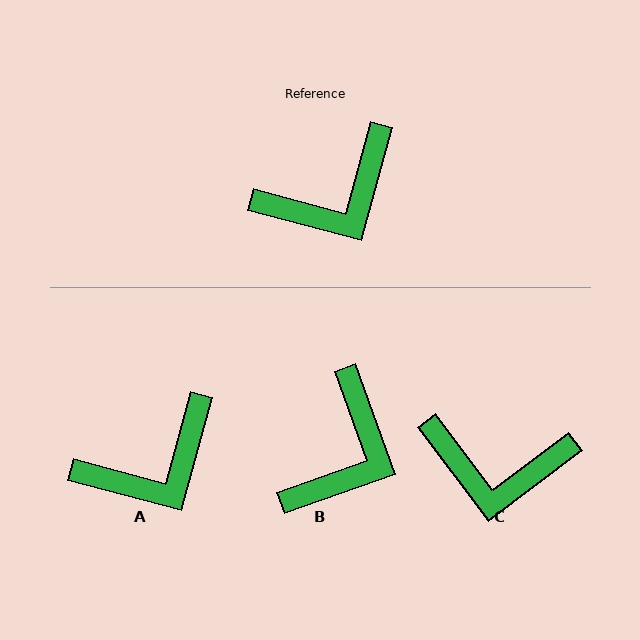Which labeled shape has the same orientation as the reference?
A.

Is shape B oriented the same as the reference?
No, it is off by about 35 degrees.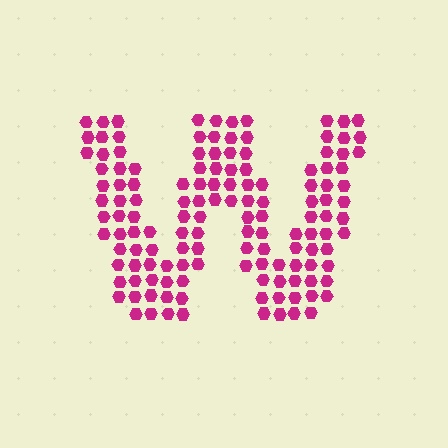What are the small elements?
The small elements are hexagons.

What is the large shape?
The large shape is the letter W.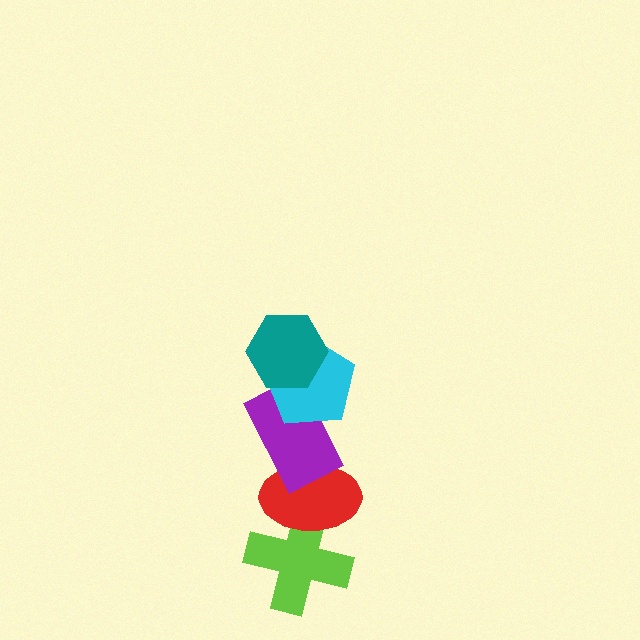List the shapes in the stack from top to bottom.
From top to bottom: the teal hexagon, the cyan pentagon, the purple rectangle, the red ellipse, the lime cross.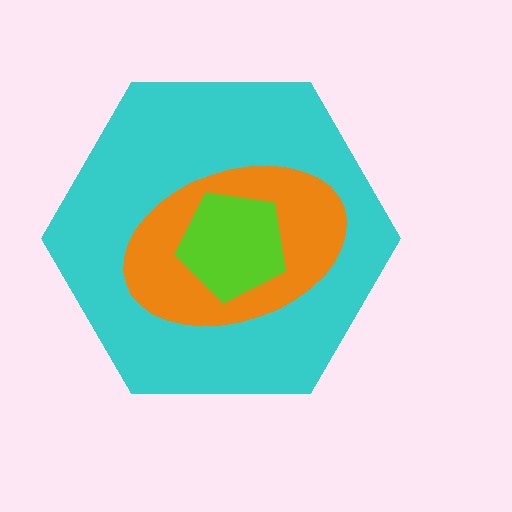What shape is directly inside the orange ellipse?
The lime pentagon.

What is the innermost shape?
The lime pentagon.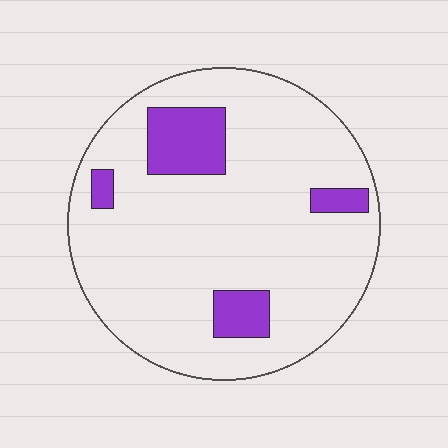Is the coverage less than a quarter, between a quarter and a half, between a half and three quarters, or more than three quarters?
Less than a quarter.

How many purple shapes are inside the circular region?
4.